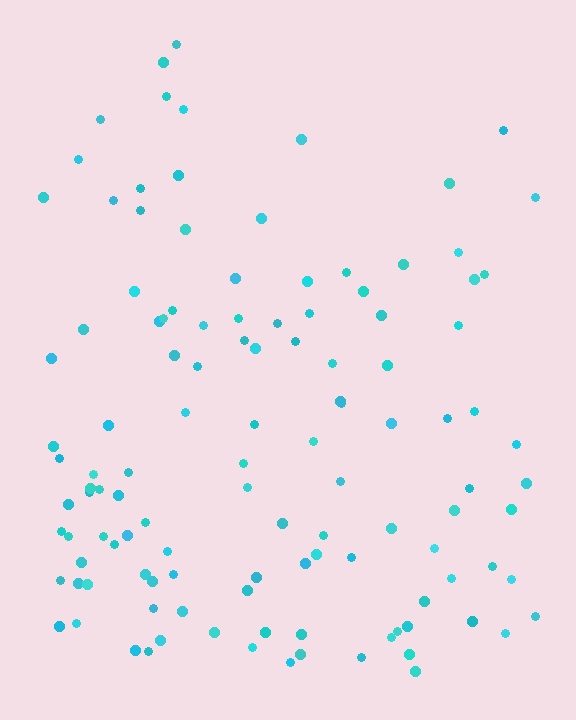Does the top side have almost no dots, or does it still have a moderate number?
Still a moderate number, just noticeably fewer than the bottom.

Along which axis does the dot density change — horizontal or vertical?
Vertical.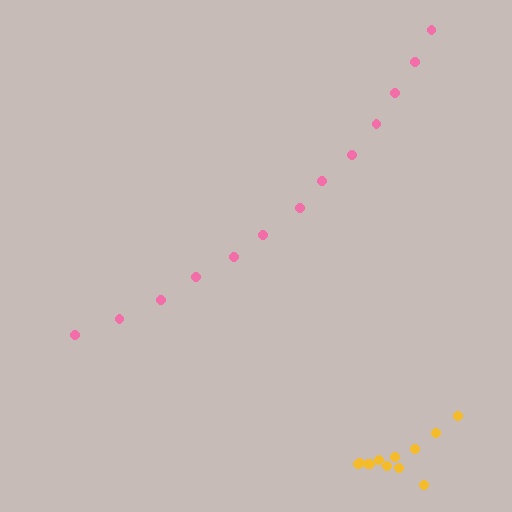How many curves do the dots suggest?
There are 2 distinct paths.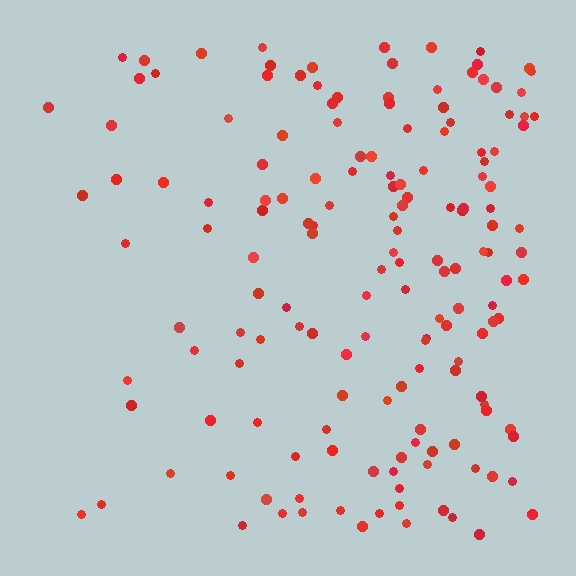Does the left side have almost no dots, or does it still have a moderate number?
Still a moderate number, just noticeably fewer than the right.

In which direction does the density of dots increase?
From left to right, with the right side densest.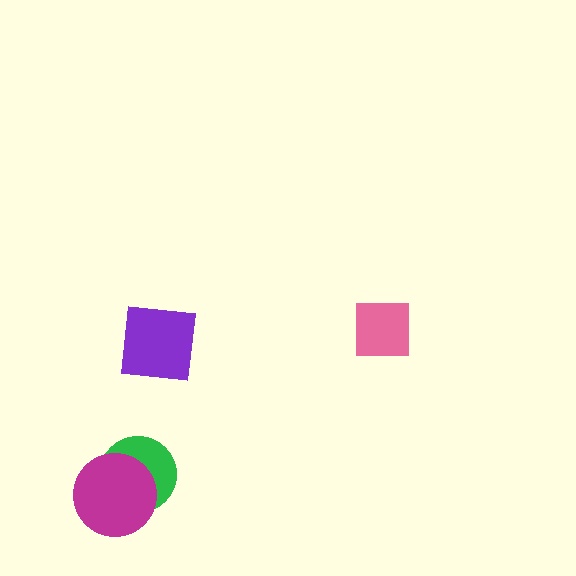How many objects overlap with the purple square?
0 objects overlap with the purple square.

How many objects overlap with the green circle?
1 object overlaps with the green circle.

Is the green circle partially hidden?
Yes, it is partially covered by another shape.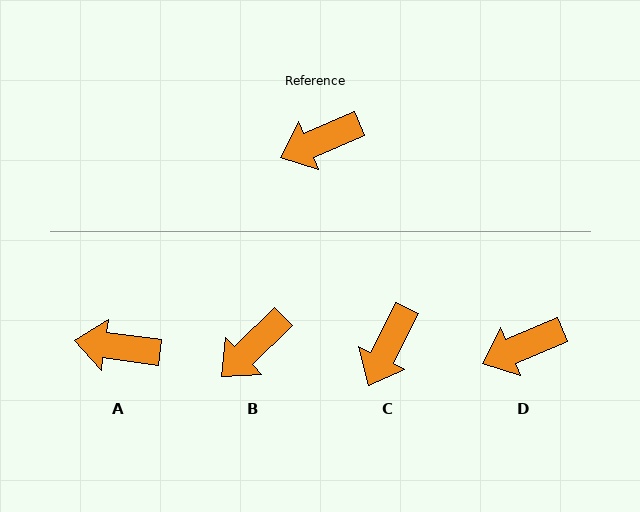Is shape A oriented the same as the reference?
No, it is off by about 30 degrees.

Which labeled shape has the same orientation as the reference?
D.